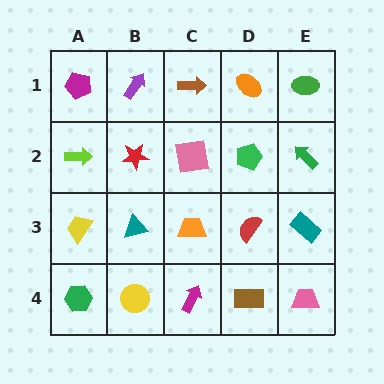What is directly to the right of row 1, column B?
A brown arrow.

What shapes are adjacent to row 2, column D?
An orange ellipse (row 1, column D), a red semicircle (row 3, column D), a pink square (row 2, column C), a green arrow (row 2, column E).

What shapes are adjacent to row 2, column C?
A brown arrow (row 1, column C), an orange trapezoid (row 3, column C), a red star (row 2, column B), a green pentagon (row 2, column D).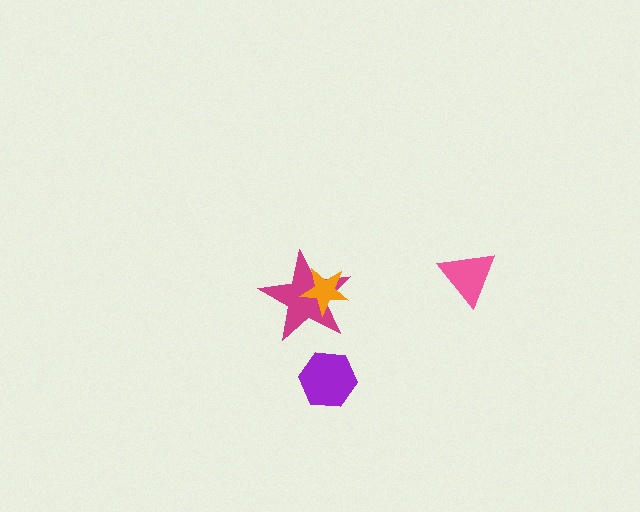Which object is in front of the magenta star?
The orange star is in front of the magenta star.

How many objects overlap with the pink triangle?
0 objects overlap with the pink triangle.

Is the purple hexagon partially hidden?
No, no other shape covers it.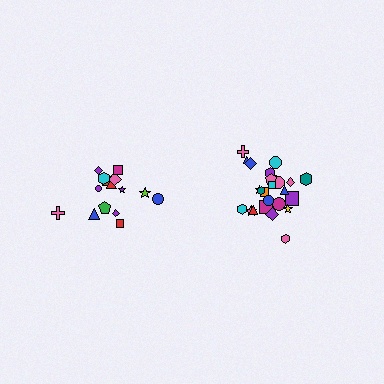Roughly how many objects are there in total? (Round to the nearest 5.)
Roughly 40 objects in total.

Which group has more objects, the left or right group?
The right group.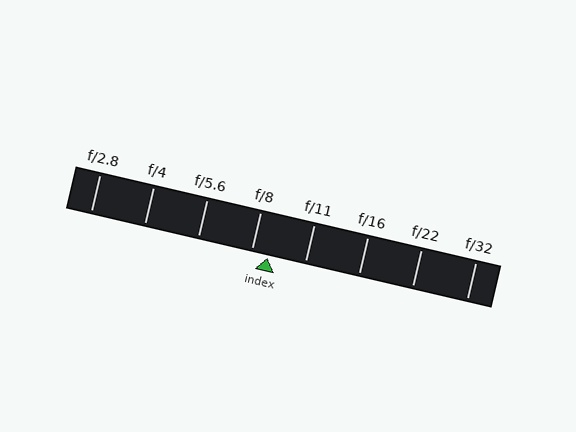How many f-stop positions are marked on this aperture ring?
There are 8 f-stop positions marked.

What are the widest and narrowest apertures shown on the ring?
The widest aperture shown is f/2.8 and the narrowest is f/32.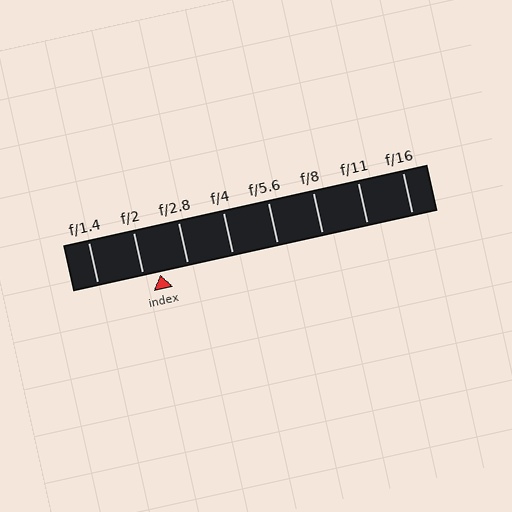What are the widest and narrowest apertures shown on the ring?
The widest aperture shown is f/1.4 and the narrowest is f/16.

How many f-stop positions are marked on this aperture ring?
There are 8 f-stop positions marked.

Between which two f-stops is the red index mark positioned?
The index mark is between f/2 and f/2.8.